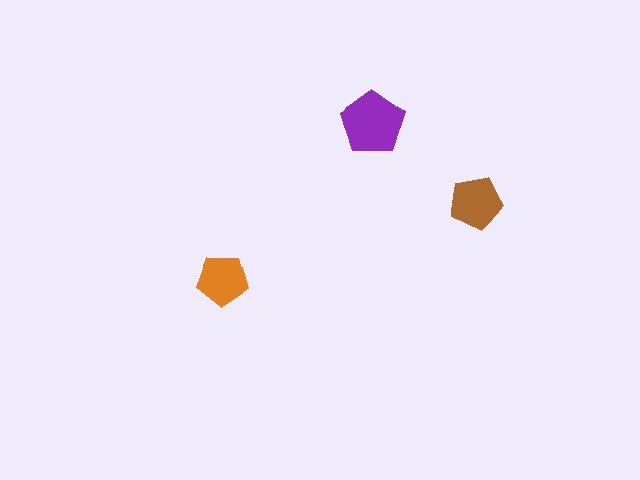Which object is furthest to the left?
The orange pentagon is leftmost.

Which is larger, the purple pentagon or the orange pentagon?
The purple one.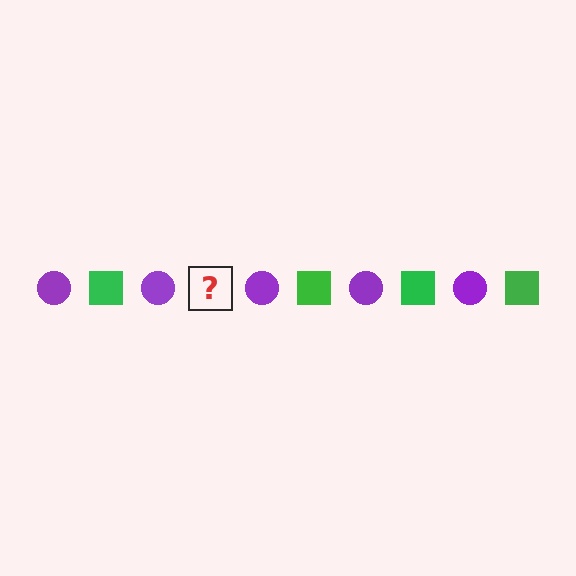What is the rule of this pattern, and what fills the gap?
The rule is that the pattern alternates between purple circle and green square. The gap should be filled with a green square.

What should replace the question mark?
The question mark should be replaced with a green square.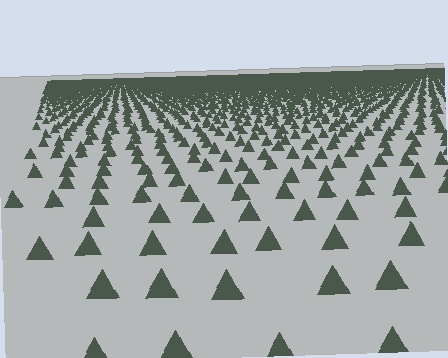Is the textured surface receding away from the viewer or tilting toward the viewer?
The surface is receding away from the viewer. Texture elements get smaller and denser toward the top.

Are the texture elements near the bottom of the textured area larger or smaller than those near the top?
Larger. Near the bottom, elements are closer to the viewer and appear at a bigger on-screen size.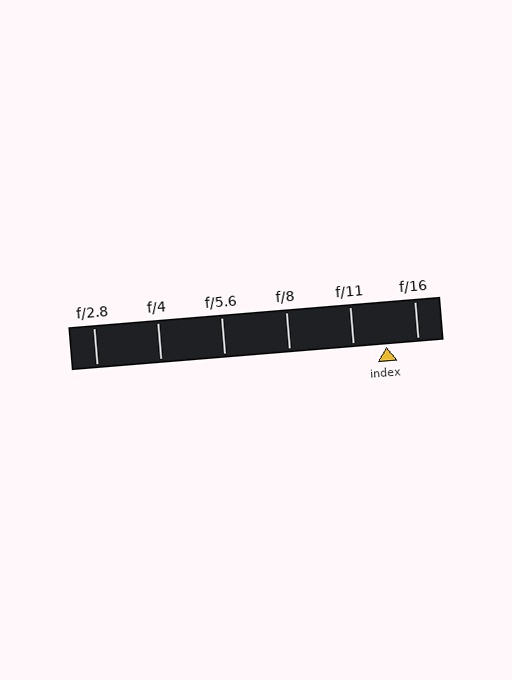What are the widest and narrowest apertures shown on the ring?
The widest aperture shown is f/2.8 and the narrowest is f/16.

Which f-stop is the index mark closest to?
The index mark is closest to f/16.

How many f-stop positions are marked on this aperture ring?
There are 6 f-stop positions marked.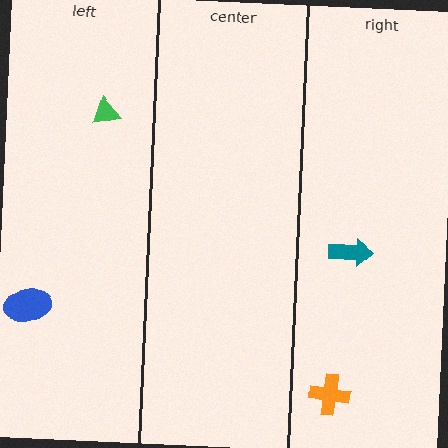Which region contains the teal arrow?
The right region.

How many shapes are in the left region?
2.